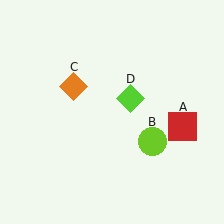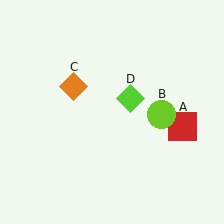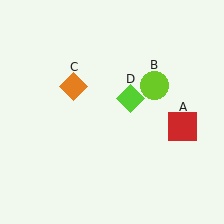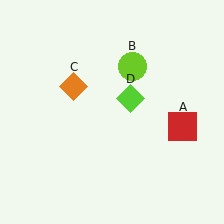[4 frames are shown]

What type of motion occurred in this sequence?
The lime circle (object B) rotated counterclockwise around the center of the scene.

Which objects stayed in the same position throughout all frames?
Red square (object A) and orange diamond (object C) and lime diamond (object D) remained stationary.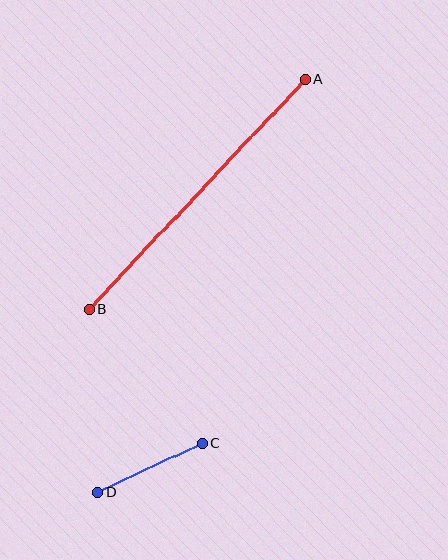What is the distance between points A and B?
The distance is approximately 316 pixels.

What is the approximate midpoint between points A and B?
The midpoint is at approximately (197, 194) pixels.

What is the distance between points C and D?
The distance is approximately 116 pixels.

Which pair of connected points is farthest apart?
Points A and B are farthest apart.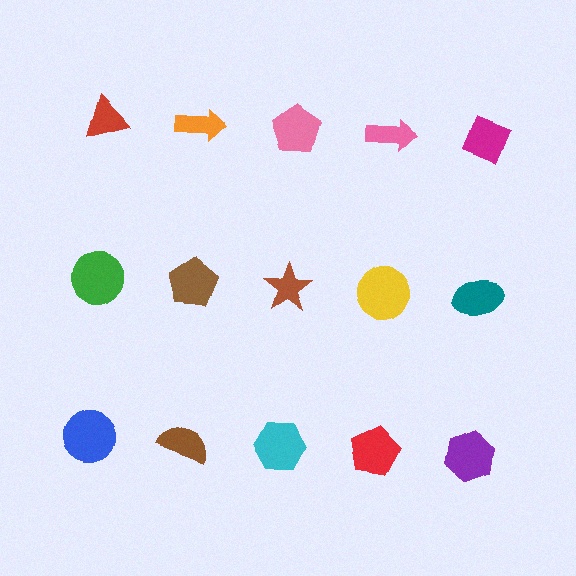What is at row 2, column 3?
A brown star.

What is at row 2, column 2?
A brown pentagon.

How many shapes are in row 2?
5 shapes.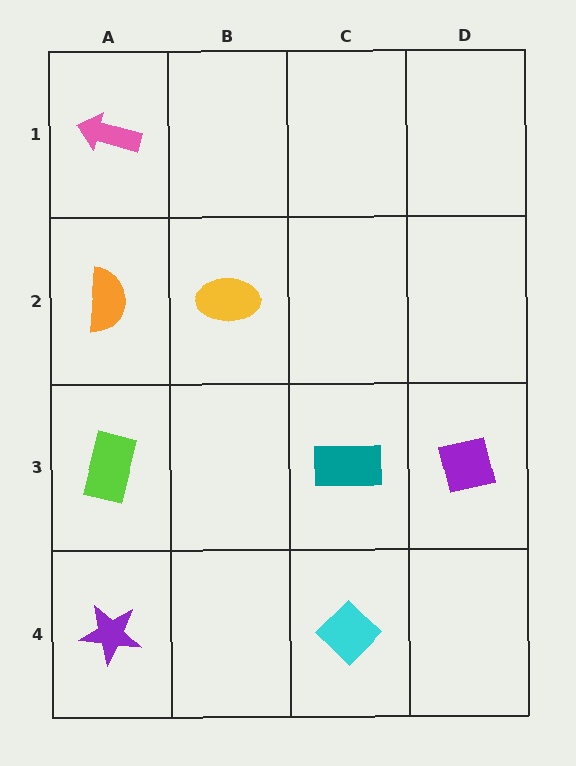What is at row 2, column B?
A yellow ellipse.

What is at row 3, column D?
A purple square.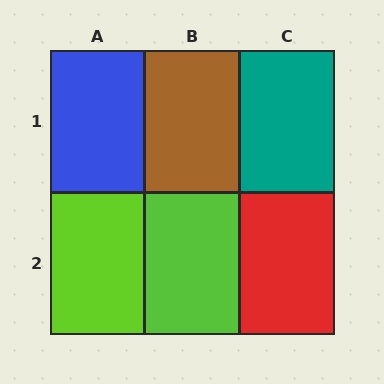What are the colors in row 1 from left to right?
Blue, brown, teal.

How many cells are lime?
2 cells are lime.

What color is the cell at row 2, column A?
Lime.